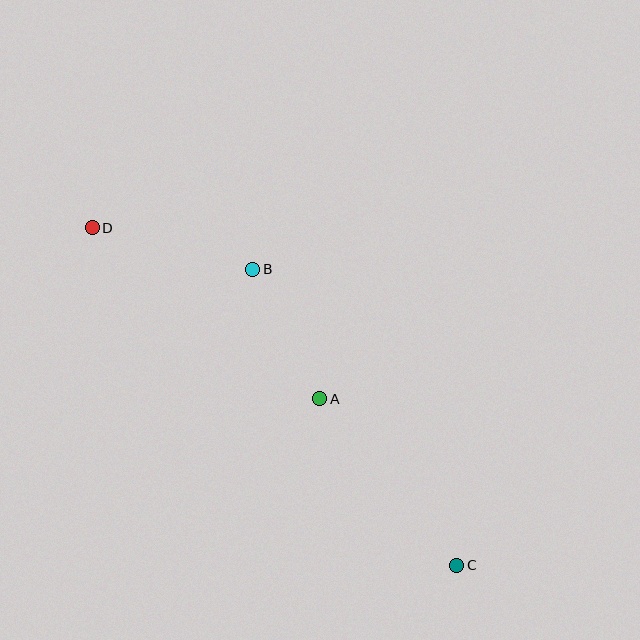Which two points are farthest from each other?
Points C and D are farthest from each other.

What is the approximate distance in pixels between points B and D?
The distance between B and D is approximately 166 pixels.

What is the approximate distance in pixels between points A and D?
The distance between A and D is approximately 285 pixels.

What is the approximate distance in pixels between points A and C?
The distance between A and C is approximately 215 pixels.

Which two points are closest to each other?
Points A and B are closest to each other.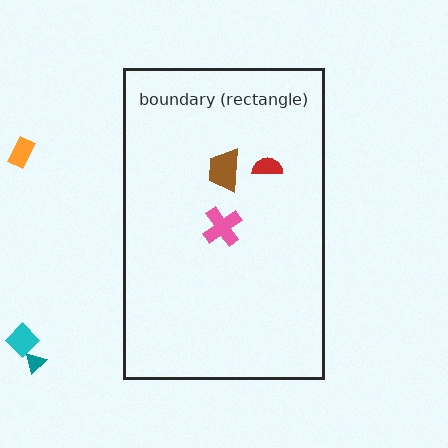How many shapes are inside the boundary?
3 inside, 3 outside.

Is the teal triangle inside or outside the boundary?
Outside.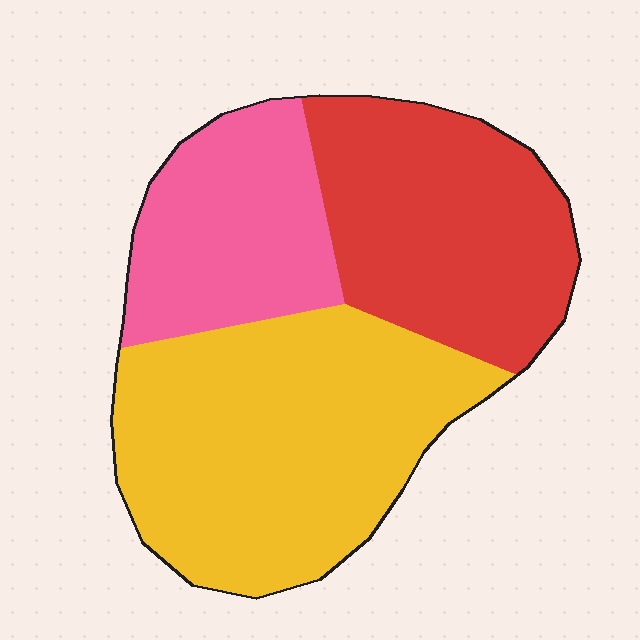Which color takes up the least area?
Pink, at roughly 25%.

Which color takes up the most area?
Yellow, at roughly 45%.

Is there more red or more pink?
Red.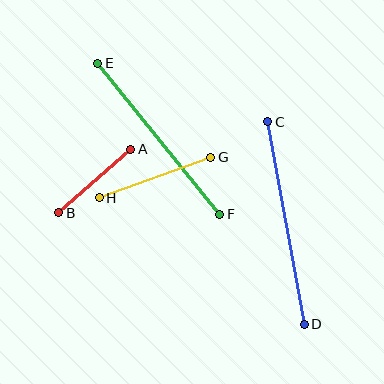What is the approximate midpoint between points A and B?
The midpoint is at approximately (95, 181) pixels.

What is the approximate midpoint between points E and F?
The midpoint is at approximately (159, 139) pixels.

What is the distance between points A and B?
The distance is approximately 96 pixels.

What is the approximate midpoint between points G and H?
The midpoint is at approximately (155, 177) pixels.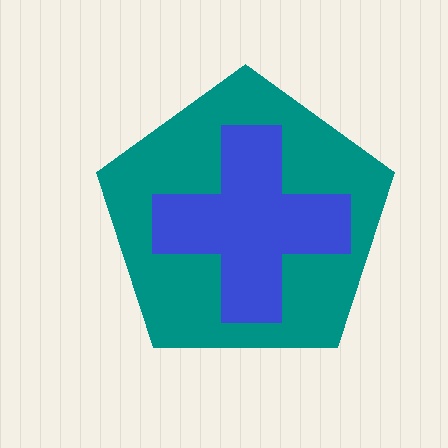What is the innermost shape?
The blue cross.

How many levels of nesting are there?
2.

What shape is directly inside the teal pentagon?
The blue cross.